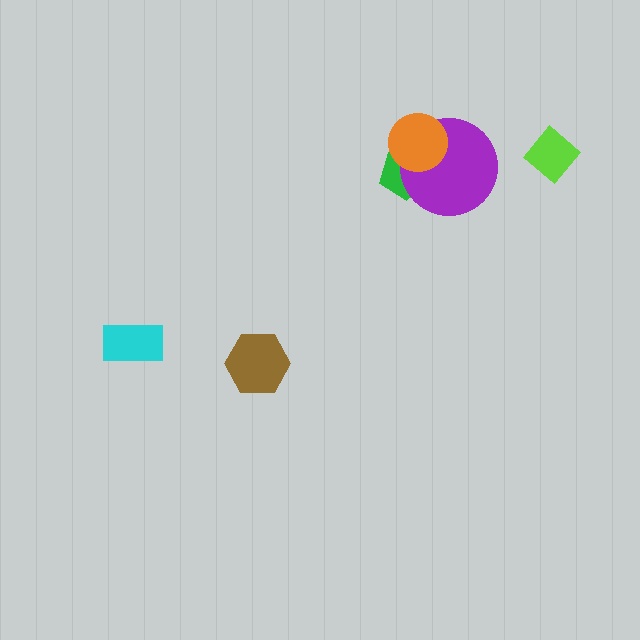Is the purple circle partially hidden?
Yes, it is partially covered by another shape.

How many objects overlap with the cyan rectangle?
0 objects overlap with the cyan rectangle.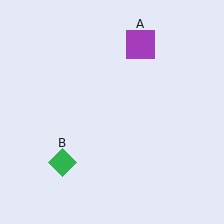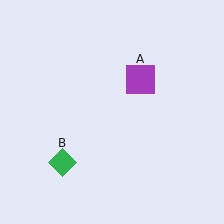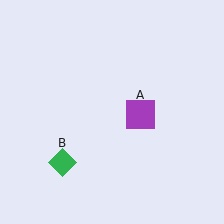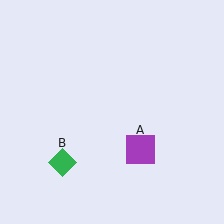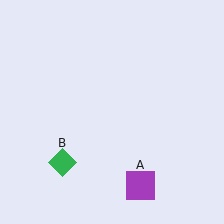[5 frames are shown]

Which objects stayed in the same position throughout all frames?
Green diamond (object B) remained stationary.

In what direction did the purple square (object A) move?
The purple square (object A) moved down.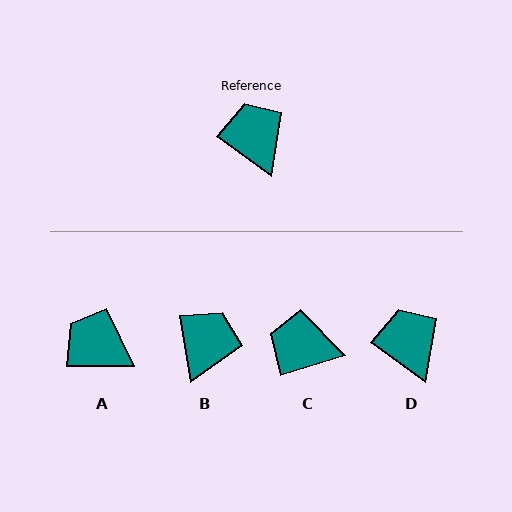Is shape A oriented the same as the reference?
No, it is off by about 36 degrees.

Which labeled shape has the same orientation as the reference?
D.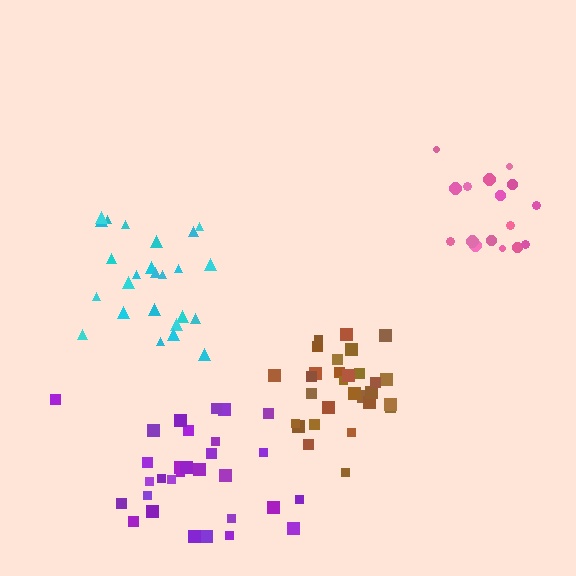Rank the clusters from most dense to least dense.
brown, purple, pink, cyan.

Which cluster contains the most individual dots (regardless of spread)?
Purple (30).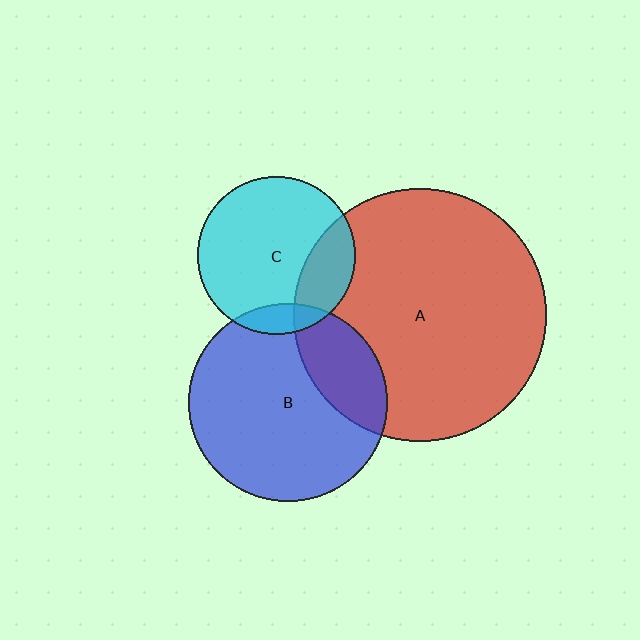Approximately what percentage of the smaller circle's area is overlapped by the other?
Approximately 10%.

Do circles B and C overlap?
Yes.